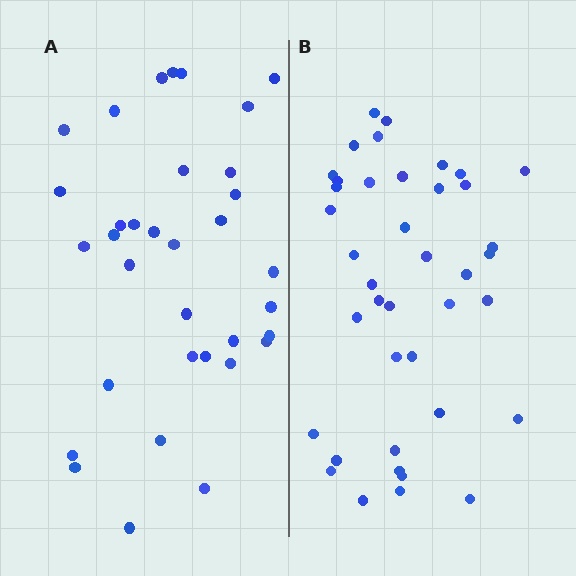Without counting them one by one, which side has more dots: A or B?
Region B (the right region) has more dots.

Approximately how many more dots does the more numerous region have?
Region B has about 6 more dots than region A.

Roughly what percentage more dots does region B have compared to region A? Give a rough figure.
About 20% more.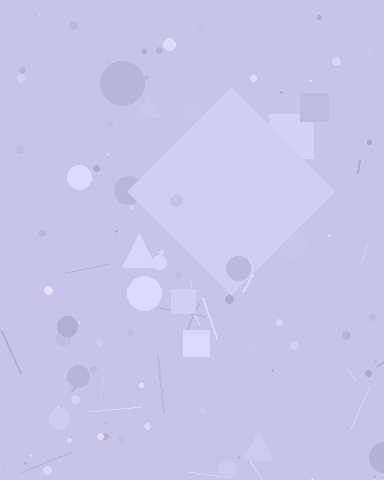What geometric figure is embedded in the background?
A diamond is embedded in the background.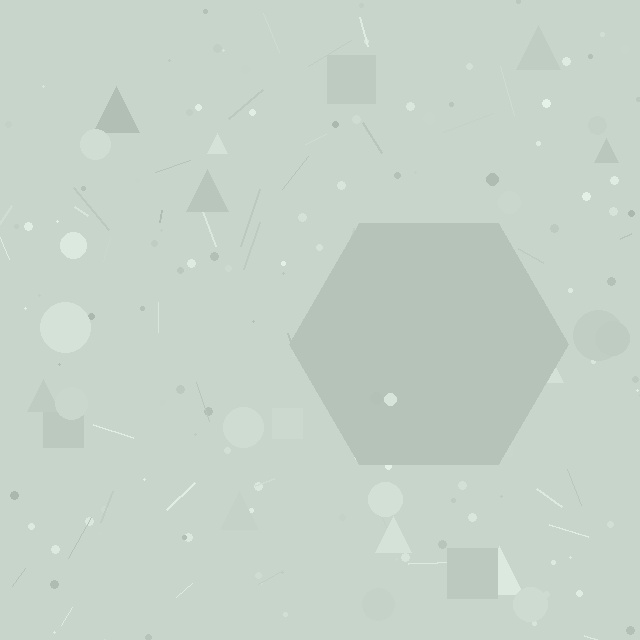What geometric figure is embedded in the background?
A hexagon is embedded in the background.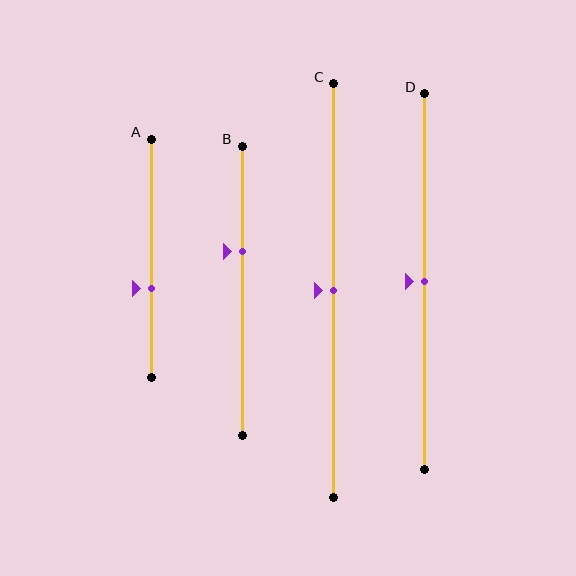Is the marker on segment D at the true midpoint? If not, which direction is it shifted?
Yes, the marker on segment D is at the true midpoint.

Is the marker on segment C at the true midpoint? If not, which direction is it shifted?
Yes, the marker on segment C is at the true midpoint.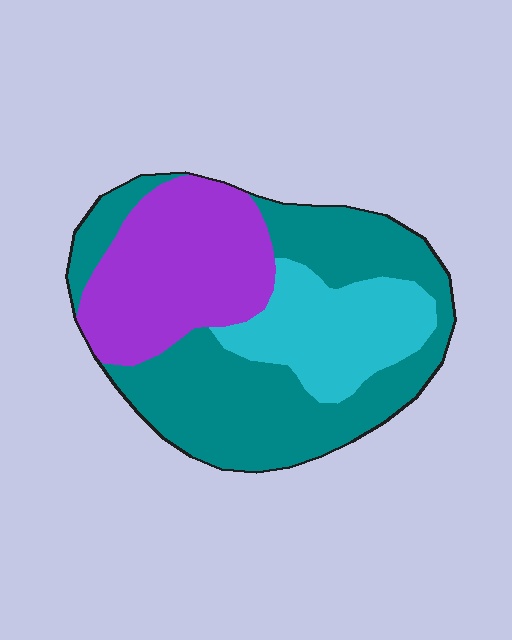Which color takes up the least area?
Cyan, at roughly 20%.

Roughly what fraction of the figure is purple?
Purple covers about 30% of the figure.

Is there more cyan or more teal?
Teal.